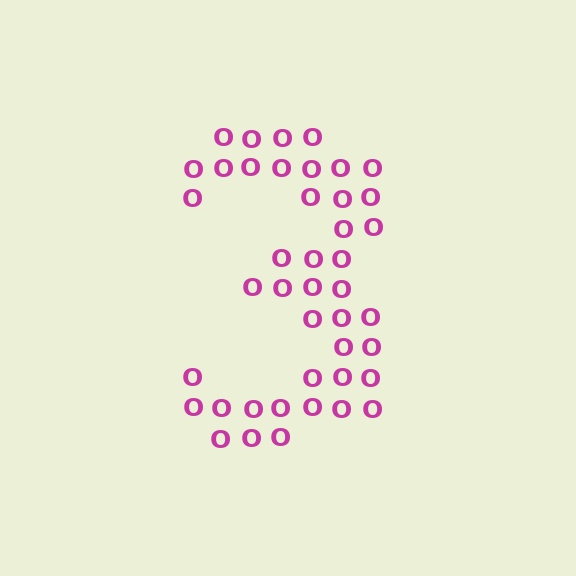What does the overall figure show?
The overall figure shows the digit 3.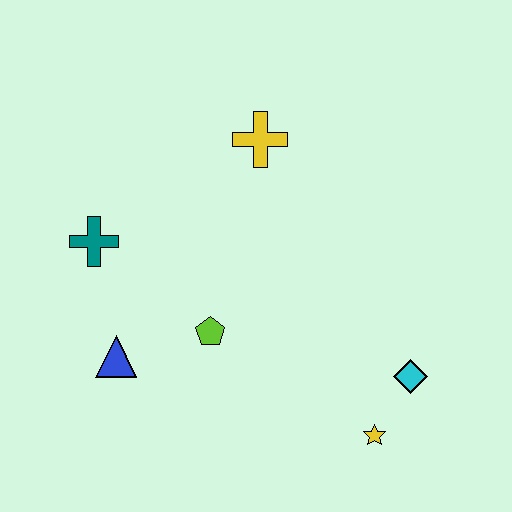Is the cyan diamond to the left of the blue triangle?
No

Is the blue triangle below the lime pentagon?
Yes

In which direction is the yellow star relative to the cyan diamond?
The yellow star is below the cyan diamond.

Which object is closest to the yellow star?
The cyan diamond is closest to the yellow star.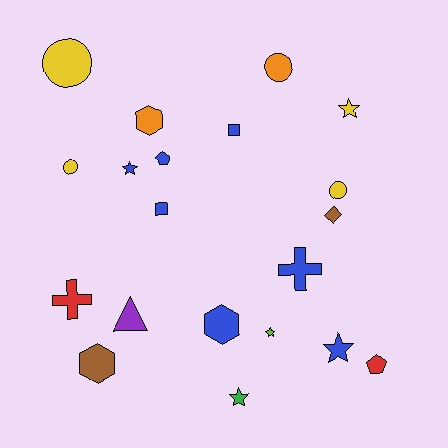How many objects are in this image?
There are 20 objects.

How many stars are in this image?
There are 5 stars.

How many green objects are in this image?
There is 1 green object.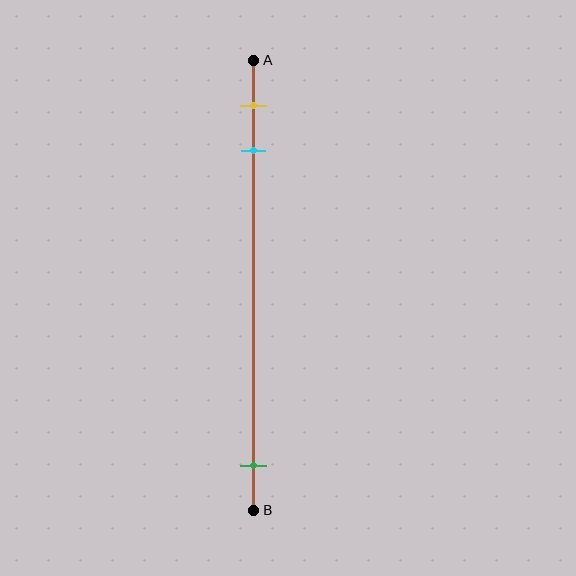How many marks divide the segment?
There are 3 marks dividing the segment.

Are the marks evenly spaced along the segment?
No, the marks are not evenly spaced.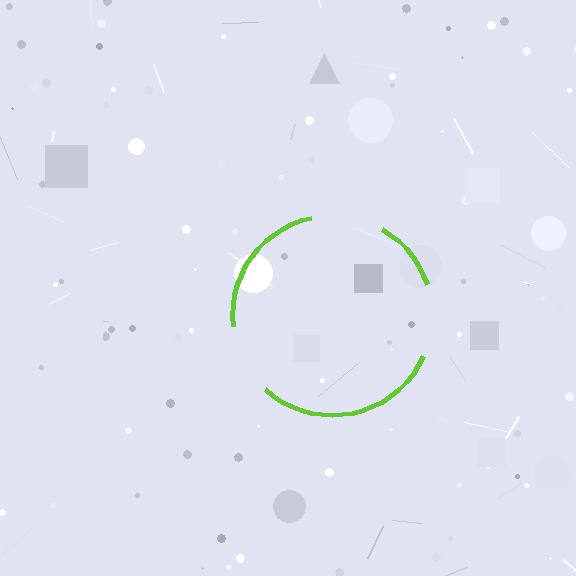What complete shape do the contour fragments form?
The contour fragments form a circle.